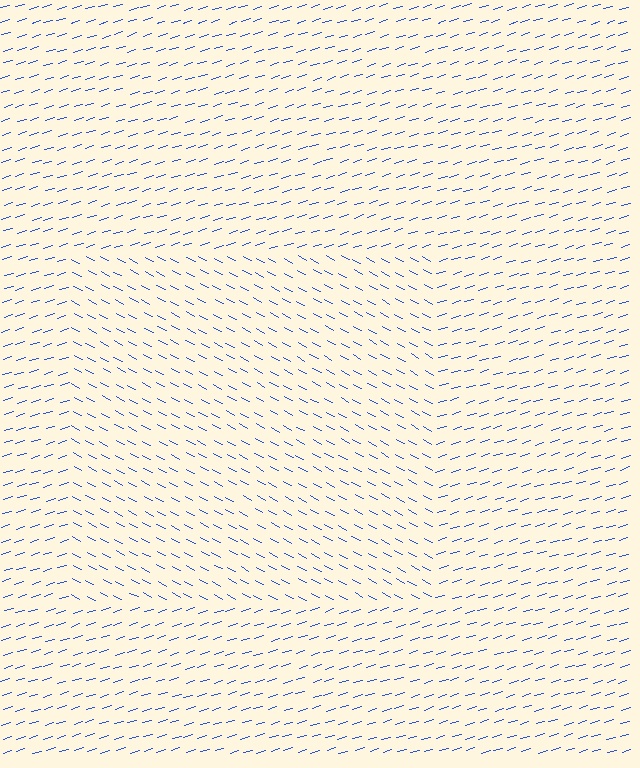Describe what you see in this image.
The image is filled with small blue line segments. A rectangle region in the image has lines oriented differently from the surrounding lines, creating a visible texture boundary.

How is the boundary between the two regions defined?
The boundary is defined purely by a change in line orientation (approximately 45 degrees difference). All lines are the same color and thickness.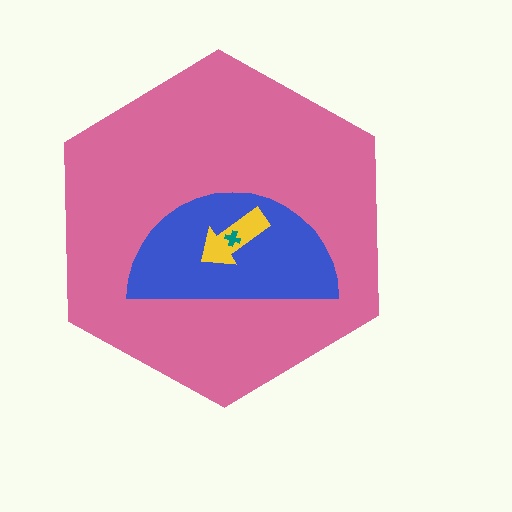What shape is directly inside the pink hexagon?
The blue semicircle.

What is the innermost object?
The teal cross.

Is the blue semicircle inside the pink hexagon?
Yes.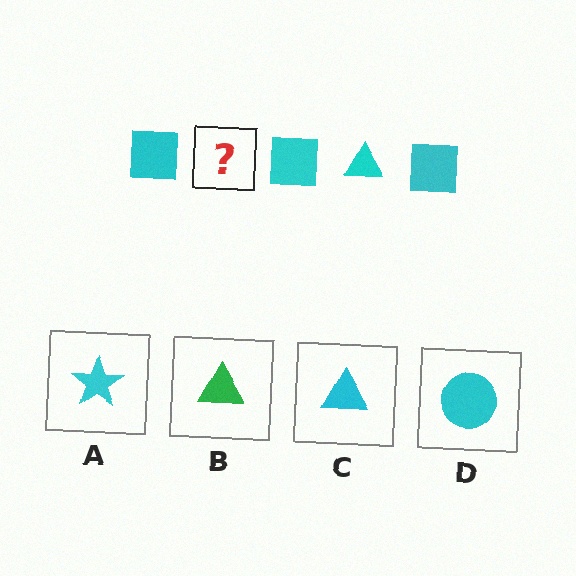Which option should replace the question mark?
Option C.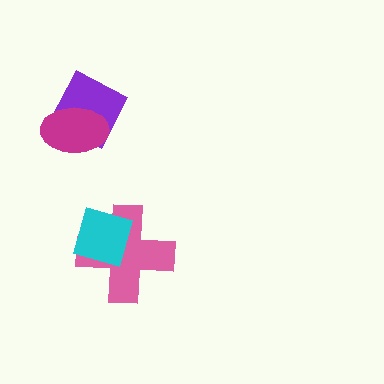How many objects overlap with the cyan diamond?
1 object overlaps with the cyan diamond.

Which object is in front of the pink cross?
The cyan diamond is in front of the pink cross.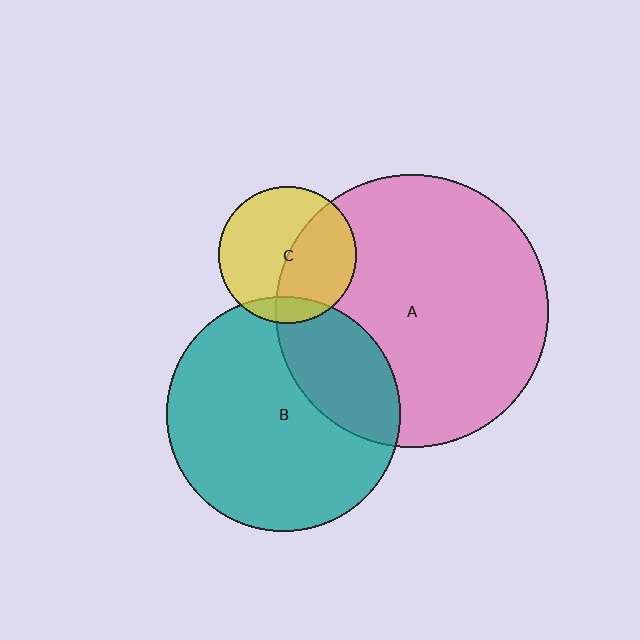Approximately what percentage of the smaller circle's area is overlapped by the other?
Approximately 45%.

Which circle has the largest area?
Circle A (pink).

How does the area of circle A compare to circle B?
Approximately 1.3 times.